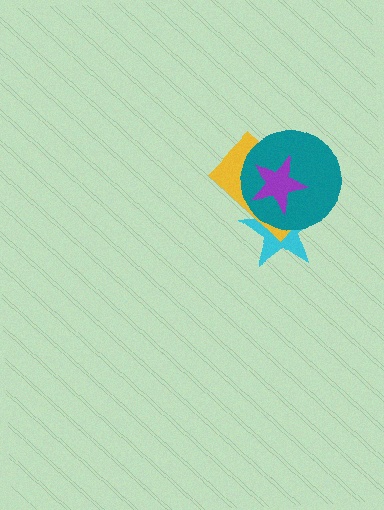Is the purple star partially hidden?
No, no other shape covers it.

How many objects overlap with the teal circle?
3 objects overlap with the teal circle.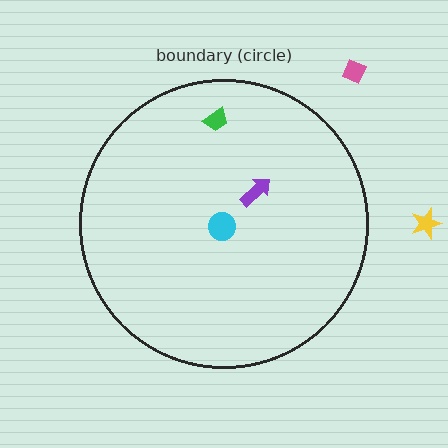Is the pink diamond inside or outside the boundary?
Outside.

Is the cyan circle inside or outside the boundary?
Inside.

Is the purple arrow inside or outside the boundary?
Inside.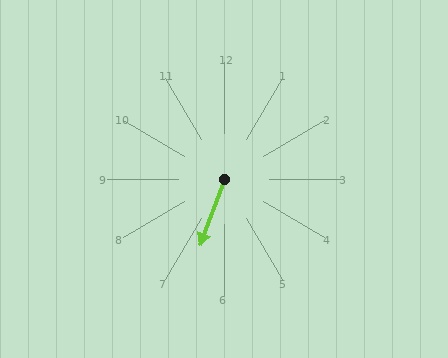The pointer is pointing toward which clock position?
Roughly 7 o'clock.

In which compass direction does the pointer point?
South.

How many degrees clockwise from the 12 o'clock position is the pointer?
Approximately 200 degrees.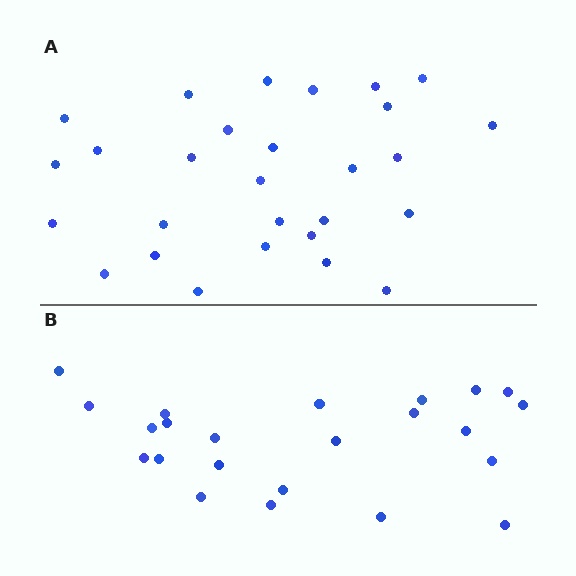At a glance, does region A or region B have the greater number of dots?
Region A (the top region) has more dots.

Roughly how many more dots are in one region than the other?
Region A has about 5 more dots than region B.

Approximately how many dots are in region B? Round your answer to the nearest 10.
About 20 dots. (The exact count is 23, which rounds to 20.)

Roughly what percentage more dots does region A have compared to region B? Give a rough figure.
About 20% more.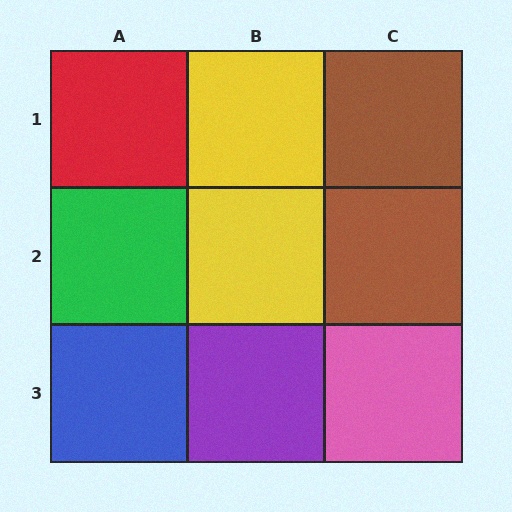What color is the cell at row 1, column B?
Yellow.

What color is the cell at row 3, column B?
Purple.